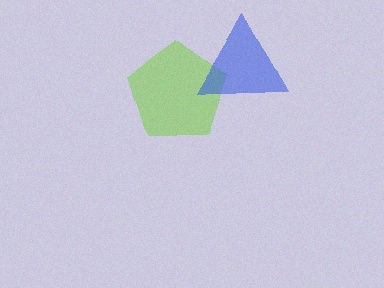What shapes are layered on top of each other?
The layered shapes are: a lime pentagon, a blue triangle.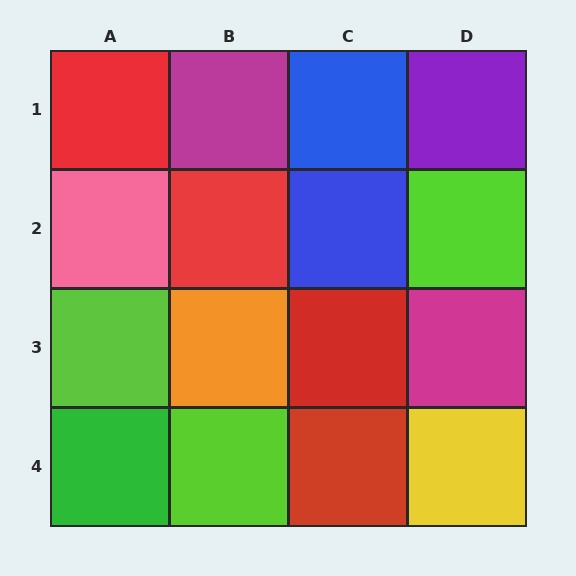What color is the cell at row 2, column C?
Blue.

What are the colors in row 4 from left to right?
Green, lime, red, yellow.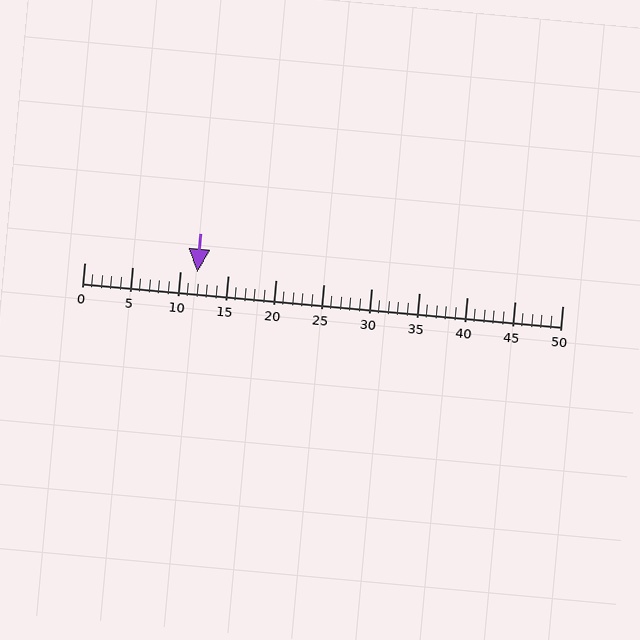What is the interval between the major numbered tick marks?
The major tick marks are spaced 5 units apart.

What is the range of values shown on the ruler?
The ruler shows values from 0 to 50.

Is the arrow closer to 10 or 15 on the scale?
The arrow is closer to 10.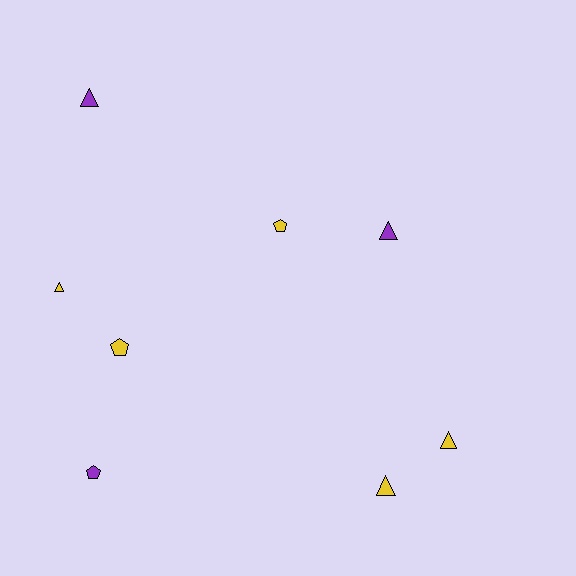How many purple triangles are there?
There are 2 purple triangles.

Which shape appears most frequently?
Triangle, with 5 objects.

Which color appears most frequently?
Yellow, with 5 objects.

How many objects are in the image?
There are 8 objects.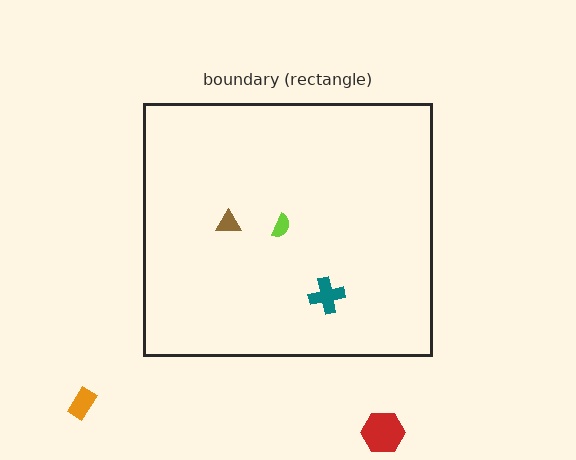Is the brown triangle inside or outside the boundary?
Inside.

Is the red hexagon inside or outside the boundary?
Outside.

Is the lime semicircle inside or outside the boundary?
Inside.